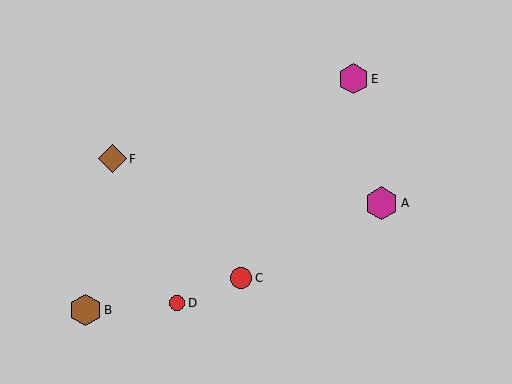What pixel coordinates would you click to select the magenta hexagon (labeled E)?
Click at (353, 79) to select the magenta hexagon E.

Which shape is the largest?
The magenta hexagon (labeled A) is the largest.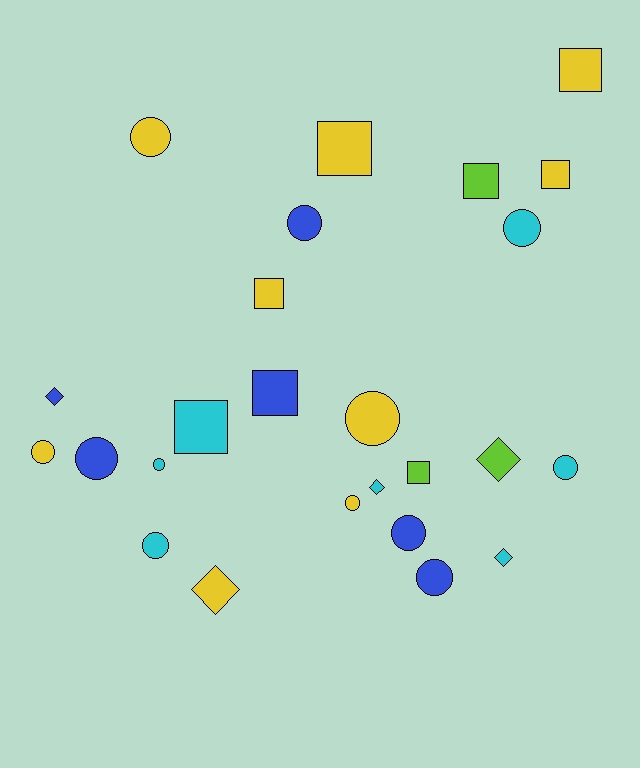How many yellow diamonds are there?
There is 1 yellow diamond.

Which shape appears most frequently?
Circle, with 12 objects.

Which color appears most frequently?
Yellow, with 9 objects.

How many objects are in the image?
There are 25 objects.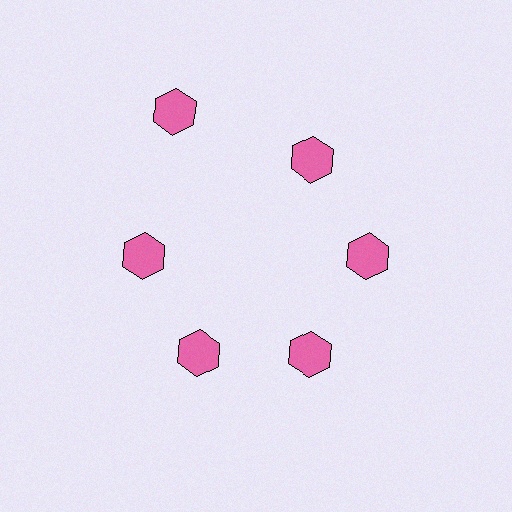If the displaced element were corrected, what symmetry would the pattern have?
It would have 6-fold rotational symmetry — the pattern would map onto itself every 60 degrees.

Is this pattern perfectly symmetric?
No. The 6 pink hexagons are arranged in a ring, but one element near the 11 o'clock position is pushed outward from the center, breaking the 6-fold rotational symmetry.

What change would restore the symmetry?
The symmetry would be restored by moving it inward, back onto the ring so that all 6 hexagons sit at equal angles and equal distance from the center.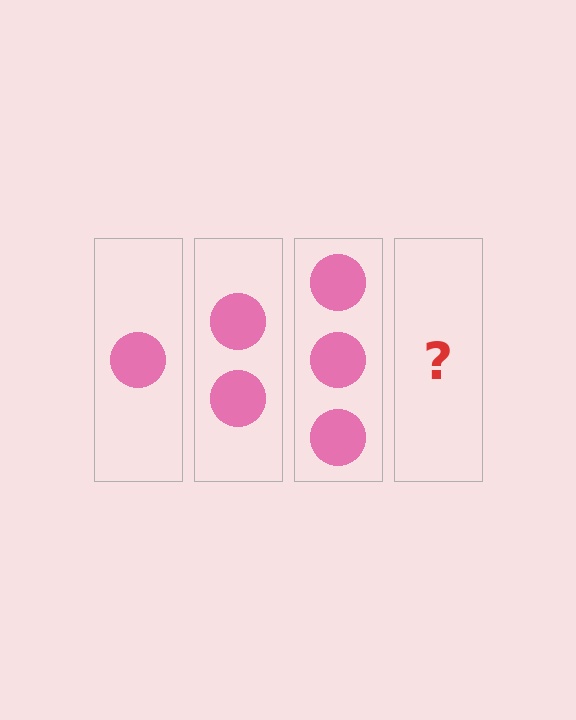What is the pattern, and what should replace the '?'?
The pattern is that each step adds one more circle. The '?' should be 4 circles.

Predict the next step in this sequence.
The next step is 4 circles.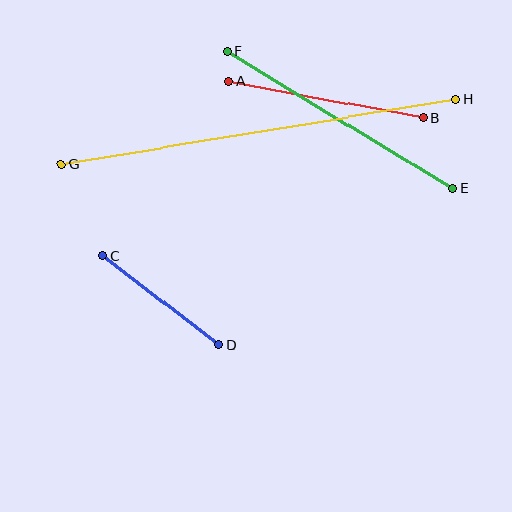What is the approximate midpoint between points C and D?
The midpoint is at approximately (161, 300) pixels.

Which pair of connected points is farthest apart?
Points G and H are farthest apart.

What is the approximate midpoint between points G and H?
The midpoint is at approximately (259, 132) pixels.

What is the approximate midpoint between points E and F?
The midpoint is at approximately (340, 120) pixels.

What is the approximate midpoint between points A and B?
The midpoint is at approximately (326, 100) pixels.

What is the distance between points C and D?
The distance is approximately 146 pixels.